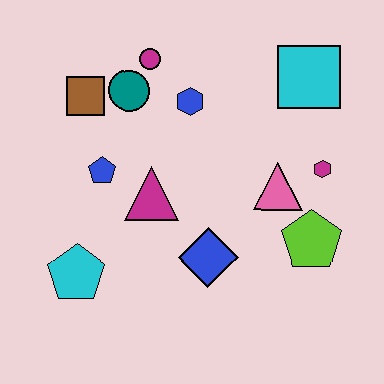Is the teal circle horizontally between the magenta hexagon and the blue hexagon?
No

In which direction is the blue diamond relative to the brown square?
The blue diamond is below the brown square.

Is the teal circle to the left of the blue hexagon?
Yes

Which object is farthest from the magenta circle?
The lime pentagon is farthest from the magenta circle.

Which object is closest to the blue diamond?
The magenta triangle is closest to the blue diamond.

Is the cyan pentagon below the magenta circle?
Yes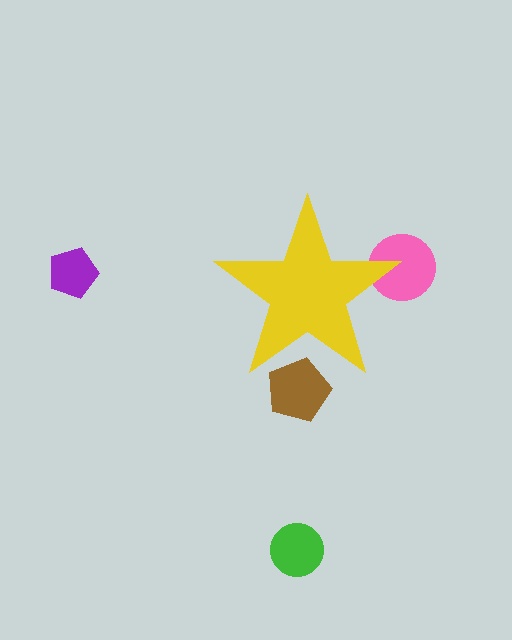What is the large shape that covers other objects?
A yellow star.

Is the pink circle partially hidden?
Yes, the pink circle is partially hidden behind the yellow star.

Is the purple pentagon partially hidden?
No, the purple pentagon is fully visible.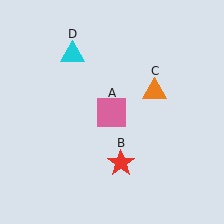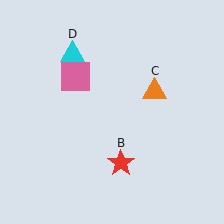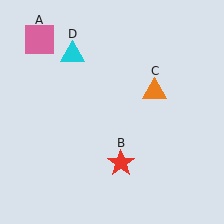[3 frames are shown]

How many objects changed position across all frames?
1 object changed position: pink square (object A).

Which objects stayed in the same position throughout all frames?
Red star (object B) and orange triangle (object C) and cyan triangle (object D) remained stationary.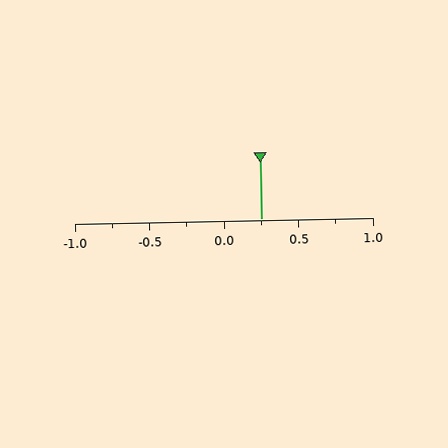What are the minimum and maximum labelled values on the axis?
The axis runs from -1.0 to 1.0.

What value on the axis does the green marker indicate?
The marker indicates approximately 0.25.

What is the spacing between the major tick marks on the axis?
The major ticks are spaced 0.5 apart.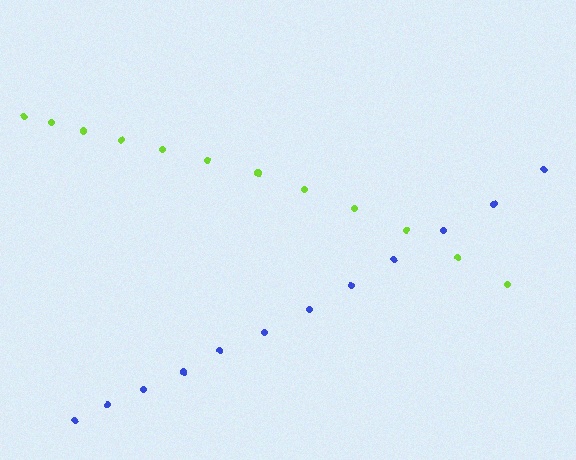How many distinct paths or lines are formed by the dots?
There are 2 distinct paths.